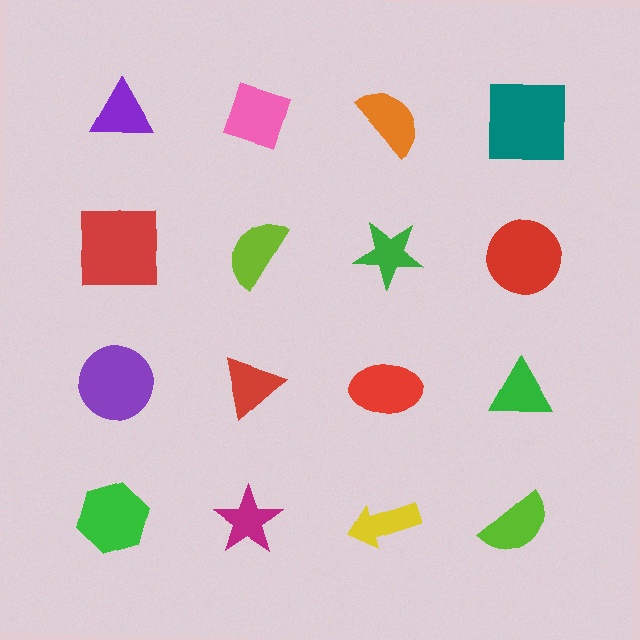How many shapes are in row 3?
4 shapes.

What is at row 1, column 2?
A pink diamond.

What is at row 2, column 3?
A green star.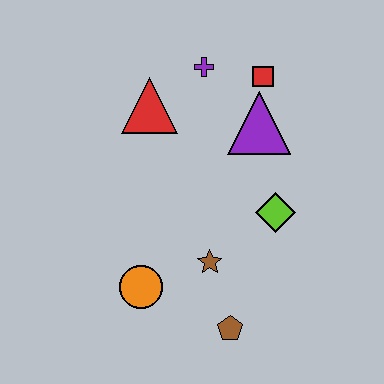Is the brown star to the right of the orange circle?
Yes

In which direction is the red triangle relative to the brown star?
The red triangle is above the brown star.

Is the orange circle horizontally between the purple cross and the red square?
No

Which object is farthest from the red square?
The brown pentagon is farthest from the red square.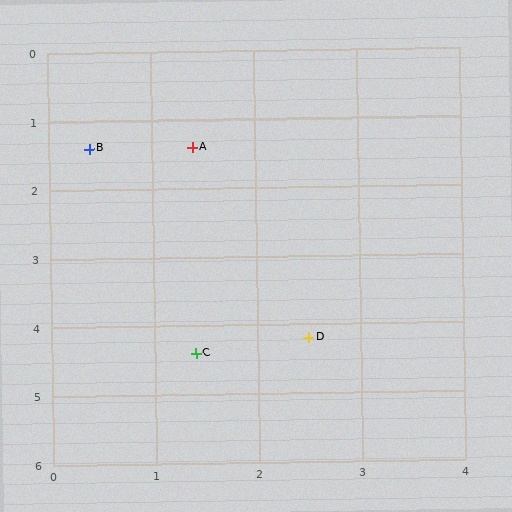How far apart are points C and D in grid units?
Points C and D are about 1.1 grid units apart.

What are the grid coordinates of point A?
Point A is at approximately (1.4, 1.4).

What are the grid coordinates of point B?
Point B is at approximately (0.4, 1.4).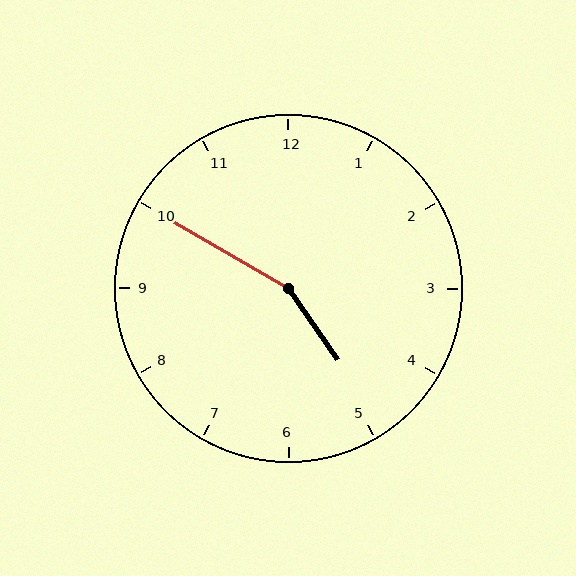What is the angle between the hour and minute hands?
Approximately 155 degrees.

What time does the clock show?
4:50.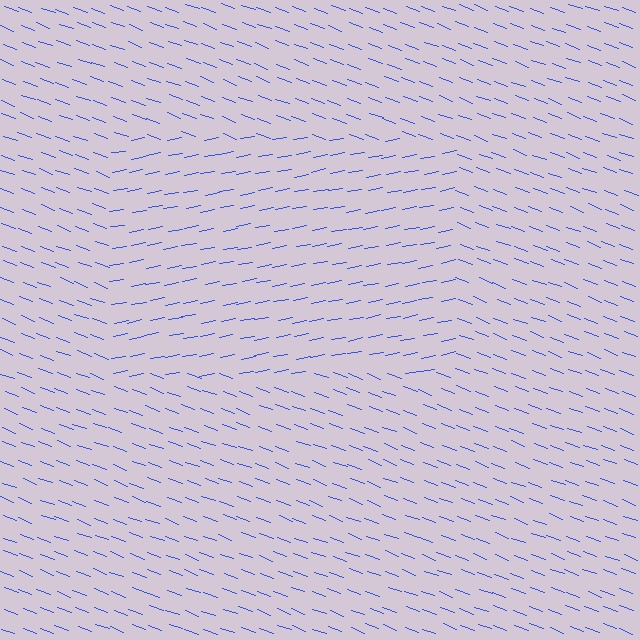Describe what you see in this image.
The image is filled with small blue line segments. A rectangle region in the image has lines oriented differently from the surrounding lines, creating a visible texture boundary.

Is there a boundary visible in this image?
Yes, there is a texture boundary formed by a change in line orientation.